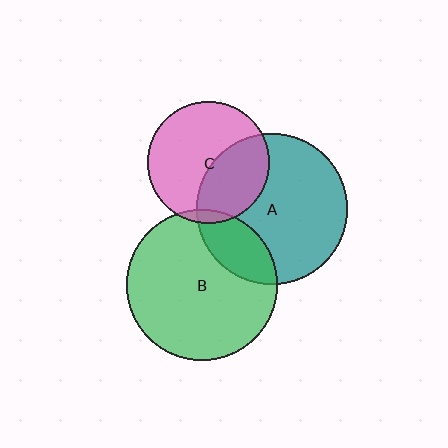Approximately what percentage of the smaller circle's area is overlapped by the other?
Approximately 40%.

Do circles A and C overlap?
Yes.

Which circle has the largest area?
Circle B (green).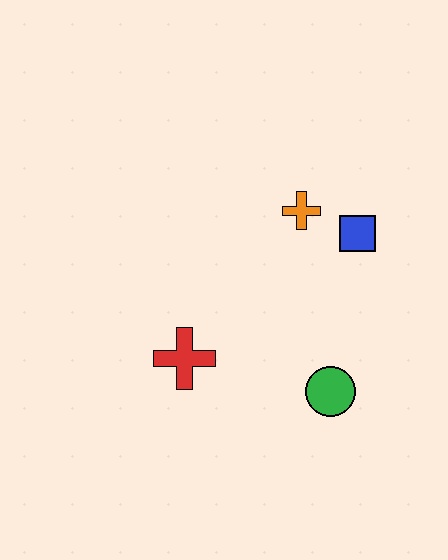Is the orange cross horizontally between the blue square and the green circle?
No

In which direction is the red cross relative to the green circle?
The red cross is to the left of the green circle.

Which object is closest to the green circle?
The red cross is closest to the green circle.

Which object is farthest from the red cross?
The blue square is farthest from the red cross.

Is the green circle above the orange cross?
No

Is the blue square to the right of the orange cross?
Yes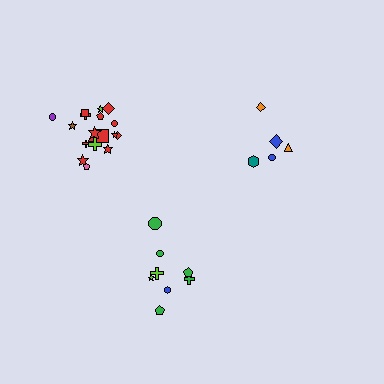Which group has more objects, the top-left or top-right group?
The top-left group.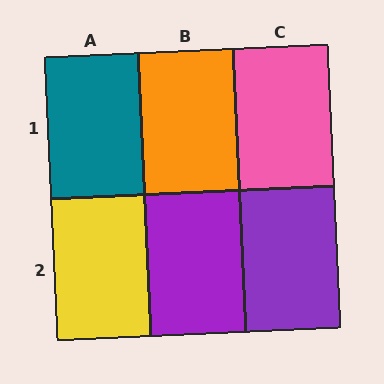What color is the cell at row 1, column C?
Pink.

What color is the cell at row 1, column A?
Teal.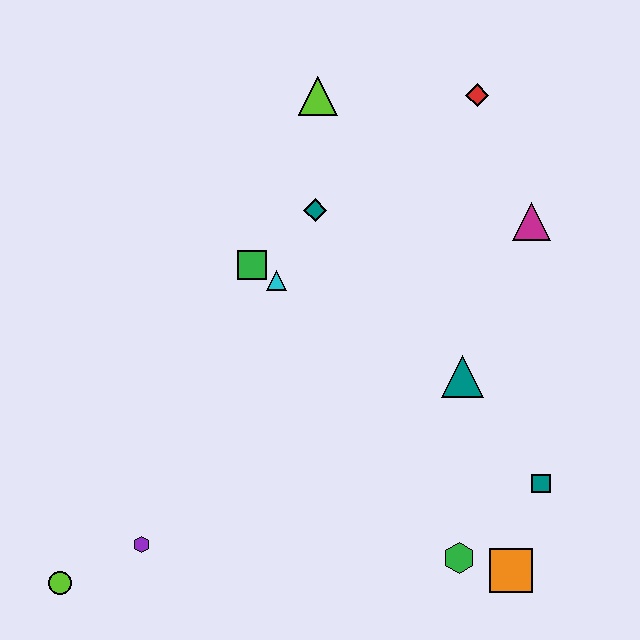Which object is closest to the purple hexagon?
The lime circle is closest to the purple hexagon.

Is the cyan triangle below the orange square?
No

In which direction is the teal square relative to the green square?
The teal square is to the right of the green square.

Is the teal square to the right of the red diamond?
Yes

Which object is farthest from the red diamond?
The lime circle is farthest from the red diamond.